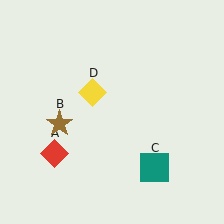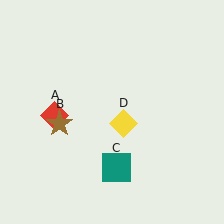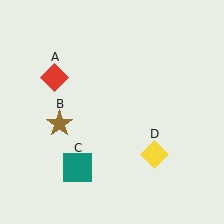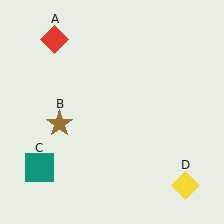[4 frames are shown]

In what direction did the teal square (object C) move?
The teal square (object C) moved left.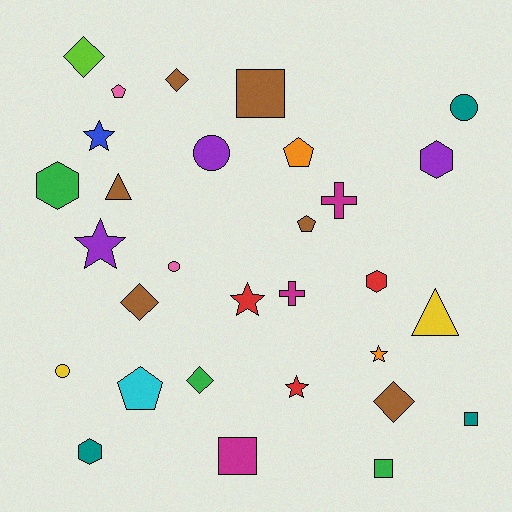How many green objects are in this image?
There are 3 green objects.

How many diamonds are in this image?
There are 5 diamonds.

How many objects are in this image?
There are 30 objects.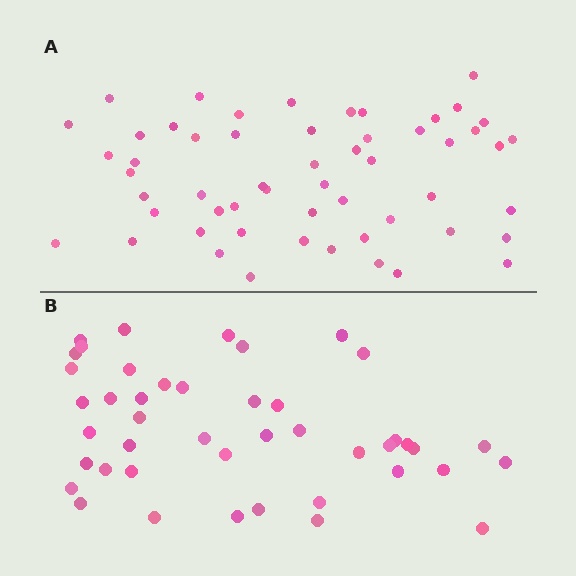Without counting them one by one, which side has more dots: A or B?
Region A (the top region) has more dots.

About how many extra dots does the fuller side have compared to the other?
Region A has roughly 12 or so more dots than region B.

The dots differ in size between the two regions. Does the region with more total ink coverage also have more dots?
No. Region B has more total ink coverage because its dots are larger, but region A actually contains more individual dots. Total area can be misleading — the number of items is what matters here.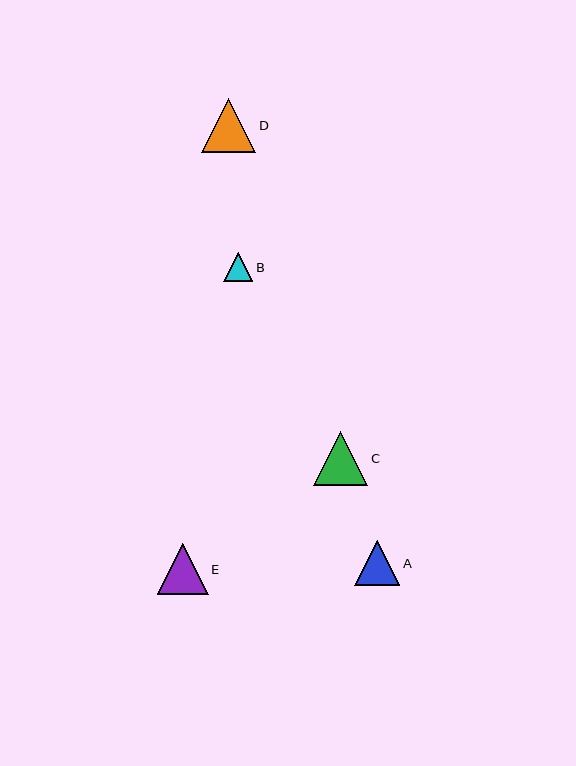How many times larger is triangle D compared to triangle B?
Triangle D is approximately 1.9 times the size of triangle B.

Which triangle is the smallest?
Triangle B is the smallest with a size of approximately 29 pixels.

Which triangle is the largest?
Triangle D is the largest with a size of approximately 54 pixels.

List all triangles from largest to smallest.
From largest to smallest: D, C, E, A, B.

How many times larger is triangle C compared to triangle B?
Triangle C is approximately 1.9 times the size of triangle B.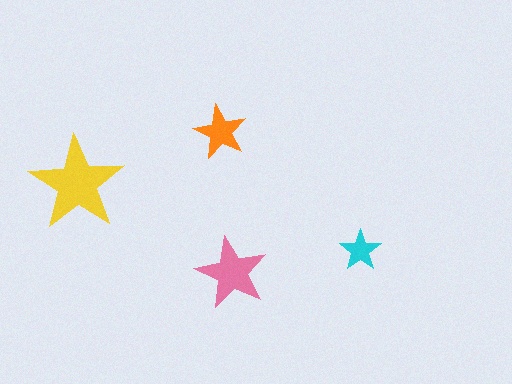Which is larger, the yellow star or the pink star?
The yellow one.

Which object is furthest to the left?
The yellow star is leftmost.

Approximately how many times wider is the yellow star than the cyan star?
About 2.5 times wider.